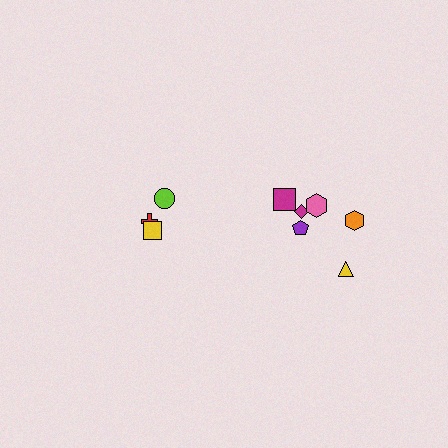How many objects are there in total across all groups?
There are 9 objects.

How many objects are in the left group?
There are 3 objects.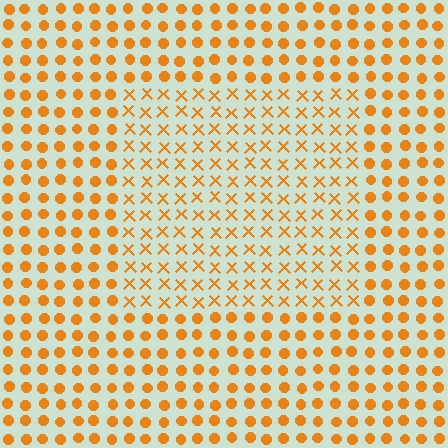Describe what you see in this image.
The image is filled with small orange elements arranged in a uniform grid. A rectangle-shaped region contains X marks, while the surrounding area contains circles. The boundary is defined purely by the change in element shape.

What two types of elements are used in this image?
The image uses X marks inside the rectangle region and circles outside it.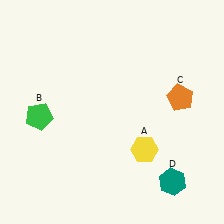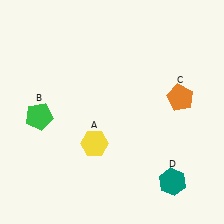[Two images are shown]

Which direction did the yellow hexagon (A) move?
The yellow hexagon (A) moved left.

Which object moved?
The yellow hexagon (A) moved left.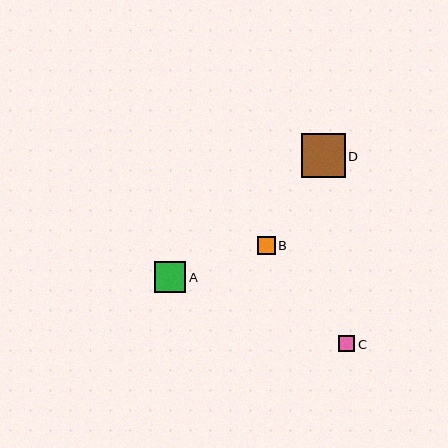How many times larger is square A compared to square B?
Square A is approximately 1.7 times the size of square B.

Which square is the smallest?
Square C is the smallest with a size of approximately 16 pixels.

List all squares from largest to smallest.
From largest to smallest: D, A, B, C.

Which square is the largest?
Square D is the largest with a size of approximately 44 pixels.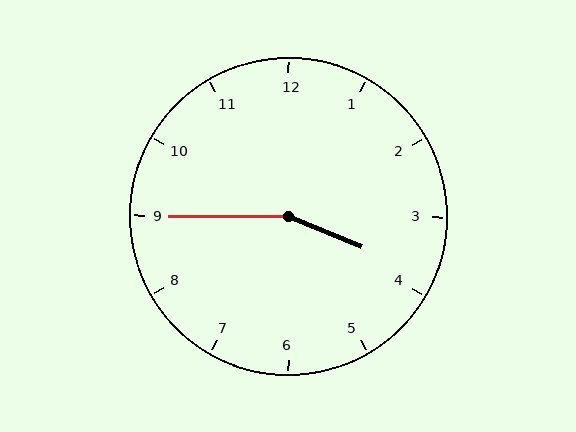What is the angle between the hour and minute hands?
Approximately 158 degrees.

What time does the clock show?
3:45.